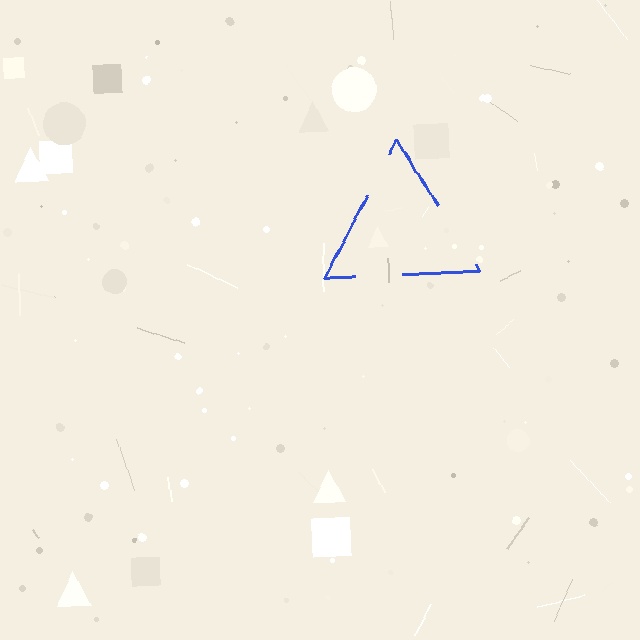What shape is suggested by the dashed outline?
The dashed outline suggests a triangle.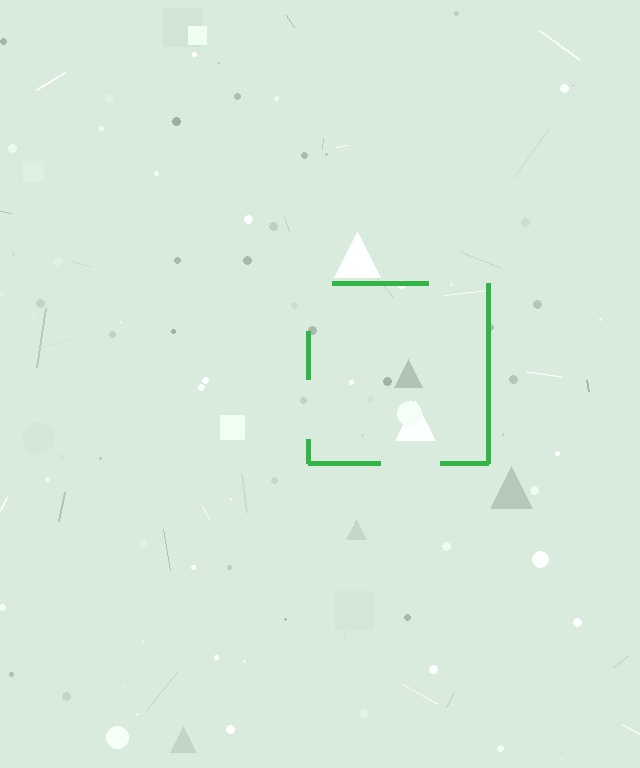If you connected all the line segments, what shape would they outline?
They would outline a square.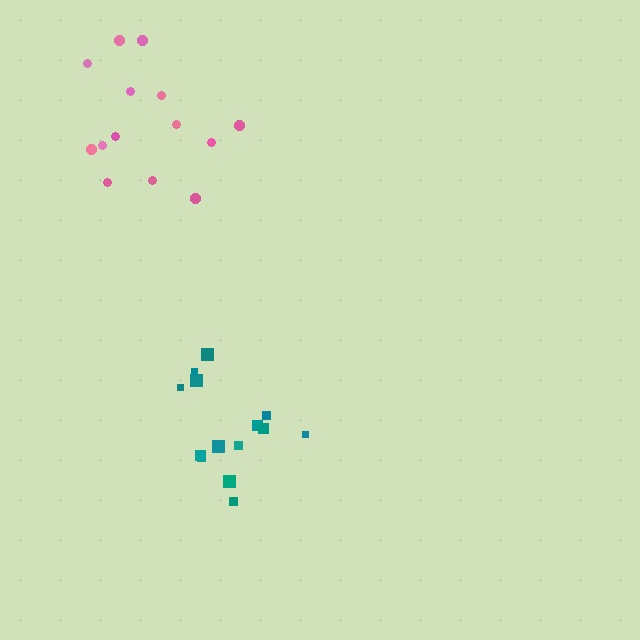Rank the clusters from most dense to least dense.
teal, pink.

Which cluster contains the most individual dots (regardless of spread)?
Teal (14).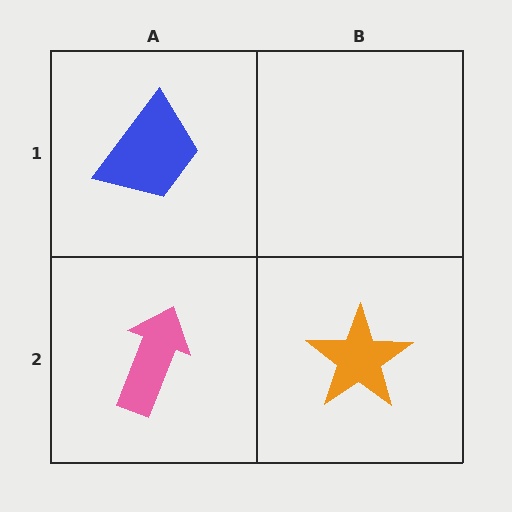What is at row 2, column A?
A pink arrow.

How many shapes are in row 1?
1 shape.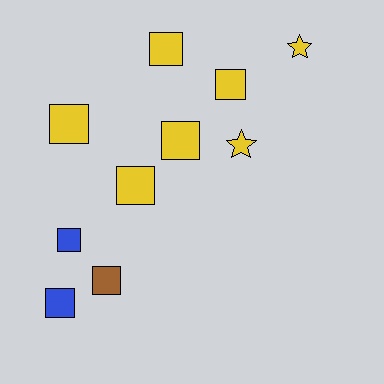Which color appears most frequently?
Yellow, with 7 objects.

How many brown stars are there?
There are no brown stars.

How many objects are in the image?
There are 10 objects.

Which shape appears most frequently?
Square, with 8 objects.